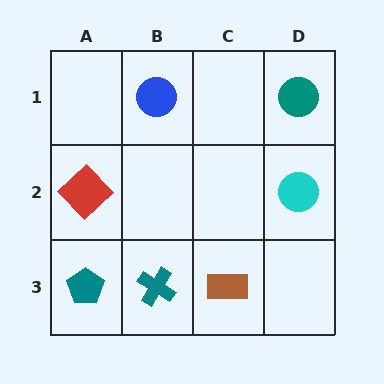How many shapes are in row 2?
2 shapes.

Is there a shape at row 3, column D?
No, that cell is empty.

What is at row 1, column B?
A blue circle.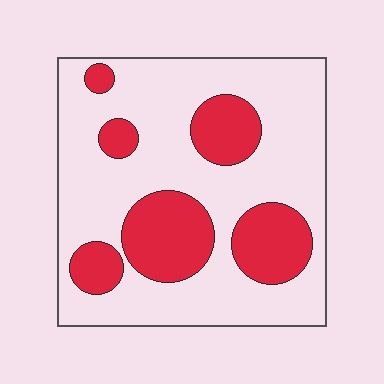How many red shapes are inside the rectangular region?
6.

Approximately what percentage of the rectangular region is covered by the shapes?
Approximately 30%.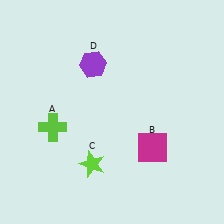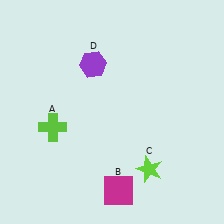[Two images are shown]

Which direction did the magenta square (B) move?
The magenta square (B) moved down.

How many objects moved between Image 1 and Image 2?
2 objects moved between the two images.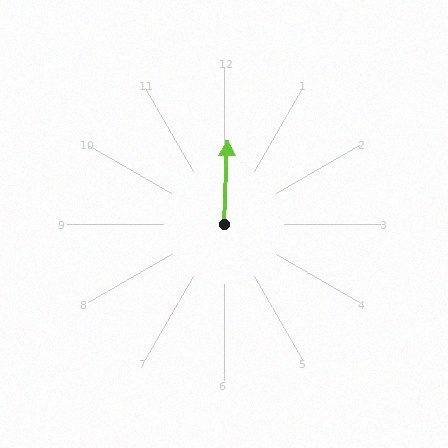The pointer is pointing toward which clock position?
Roughly 12 o'clock.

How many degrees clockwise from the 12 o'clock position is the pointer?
Approximately 2 degrees.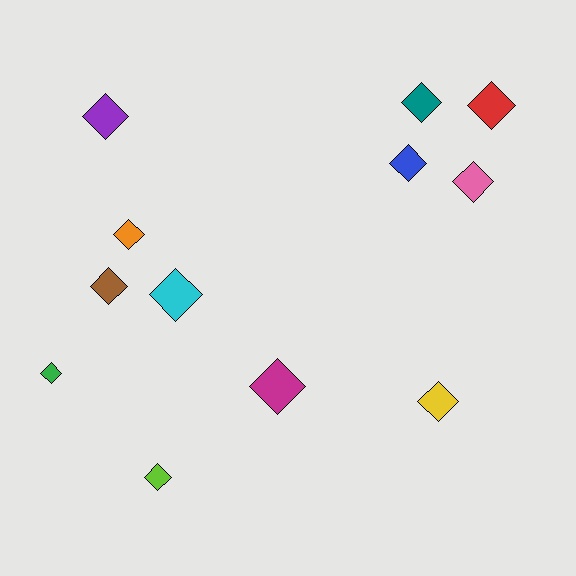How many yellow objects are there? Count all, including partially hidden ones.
There is 1 yellow object.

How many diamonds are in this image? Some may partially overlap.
There are 12 diamonds.